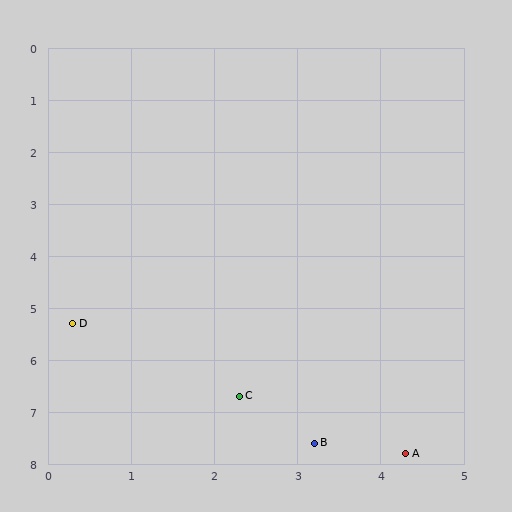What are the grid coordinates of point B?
Point B is at approximately (3.2, 7.6).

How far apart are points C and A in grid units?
Points C and A are about 2.3 grid units apart.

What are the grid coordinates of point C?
Point C is at approximately (2.3, 6.7).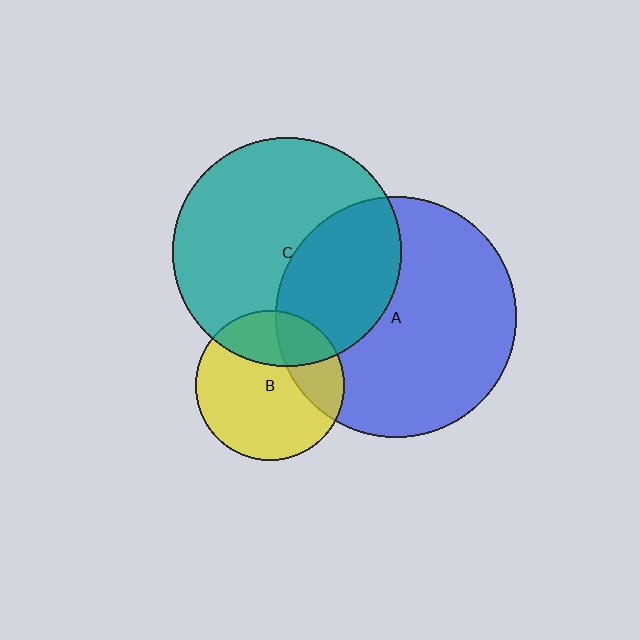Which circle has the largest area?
Circle A (blue).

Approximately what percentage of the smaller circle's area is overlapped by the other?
Approximately 25%.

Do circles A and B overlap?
Yes.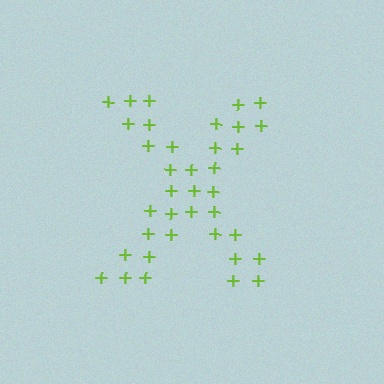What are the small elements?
The small elements are plus signs.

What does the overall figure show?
The overall figure shows the letter X.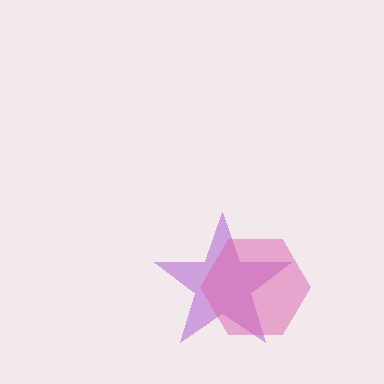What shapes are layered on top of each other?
The layered shapes are: a purple star, a pink hexagon.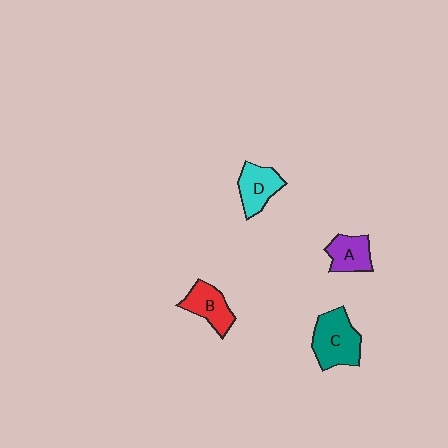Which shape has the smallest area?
Shape A (purple).